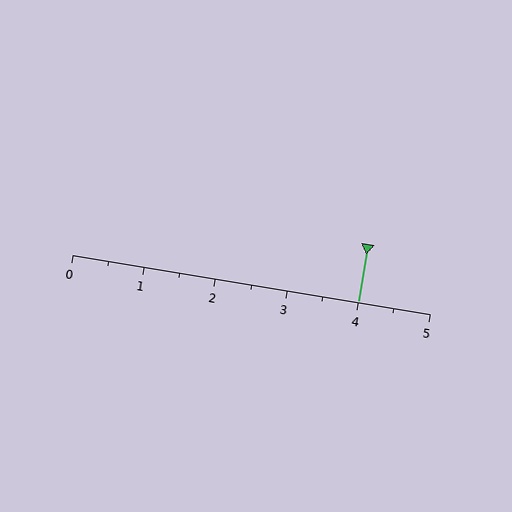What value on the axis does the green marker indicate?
The marker indicates approximately 4.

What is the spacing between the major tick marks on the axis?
The major ticks are spaced 1 apart.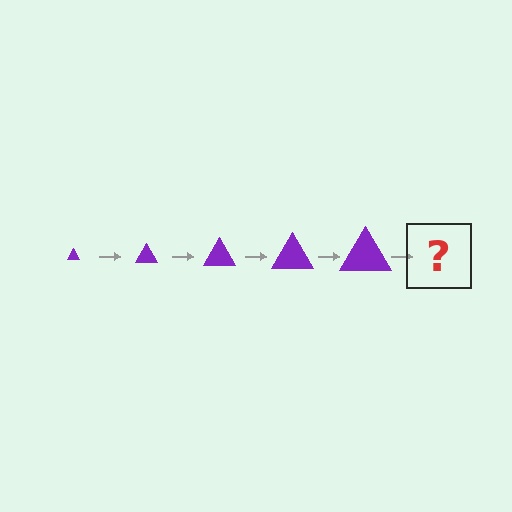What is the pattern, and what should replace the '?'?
The pattern is that the triangle gets progressively larger each step. The '?' should be a purple triangle, larger than the previous one.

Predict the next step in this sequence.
The next step is a purple triangle, larger than the previous one.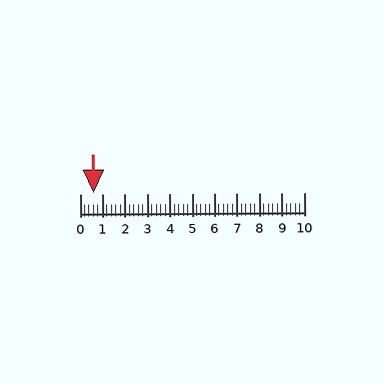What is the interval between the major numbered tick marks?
The major tick marks are spaced 1 units apart.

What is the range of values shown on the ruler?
The ruler shows values from 0 to 10.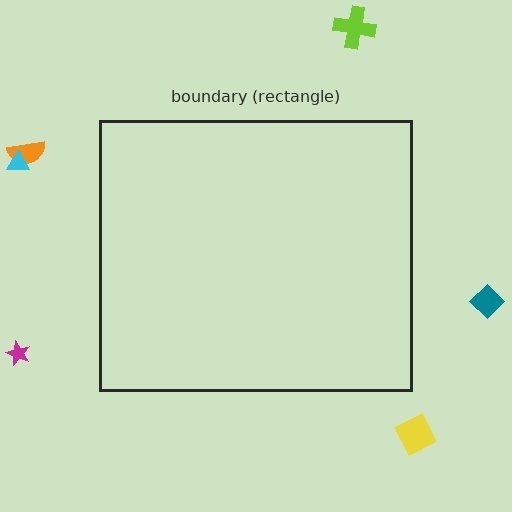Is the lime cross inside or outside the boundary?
Outside.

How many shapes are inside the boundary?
0 inside, 6 outside.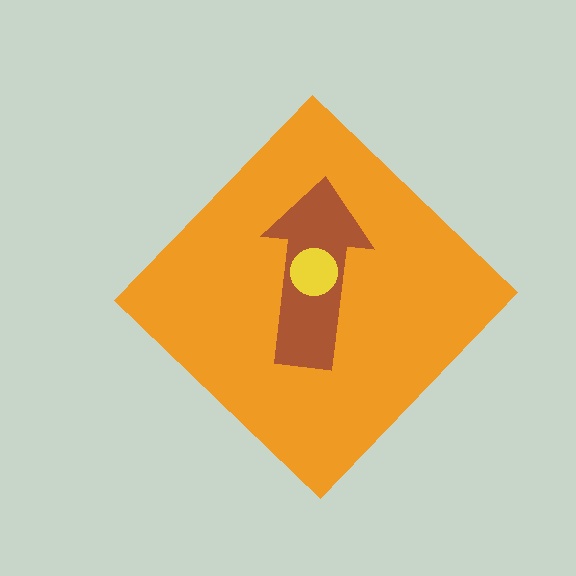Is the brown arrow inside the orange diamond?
Yes.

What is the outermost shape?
The orange diamond.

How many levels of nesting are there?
3.